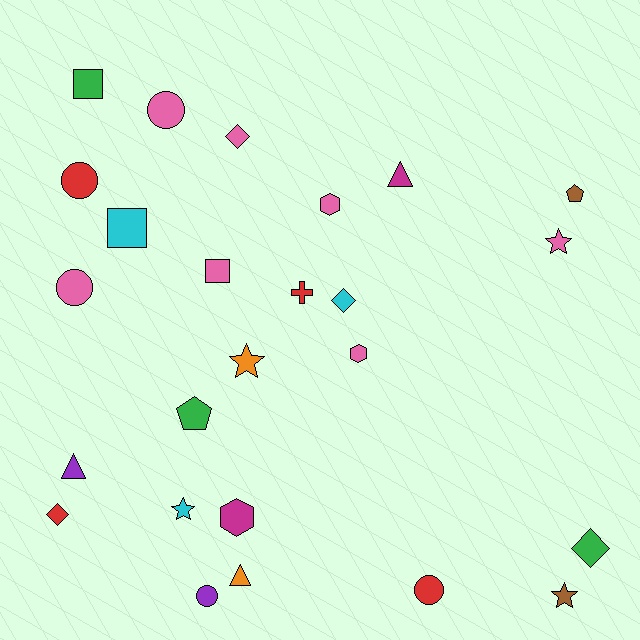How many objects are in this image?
There are 25 objects.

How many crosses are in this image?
There is 1 cross.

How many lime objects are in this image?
There are no lime objects.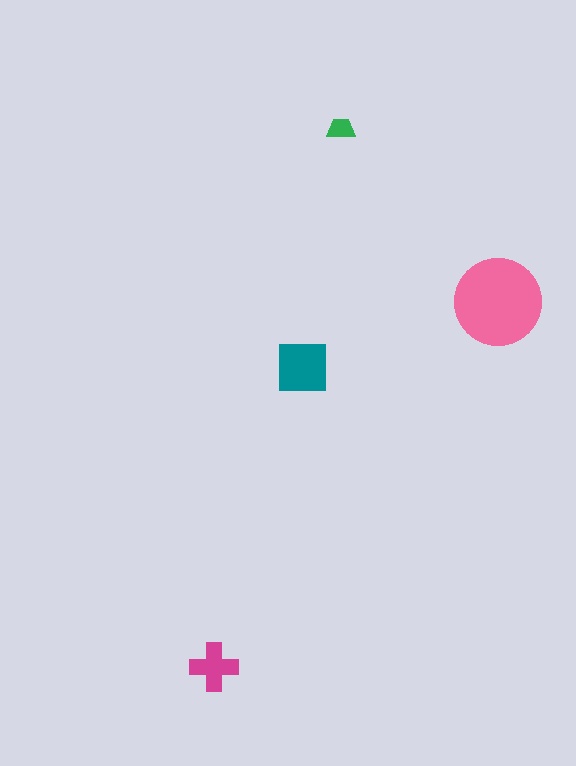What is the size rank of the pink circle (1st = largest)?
1st.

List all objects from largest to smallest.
The pink circle, the teal square, the magenta cross, the green trapezoid.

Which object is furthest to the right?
The pink circle is rightmost.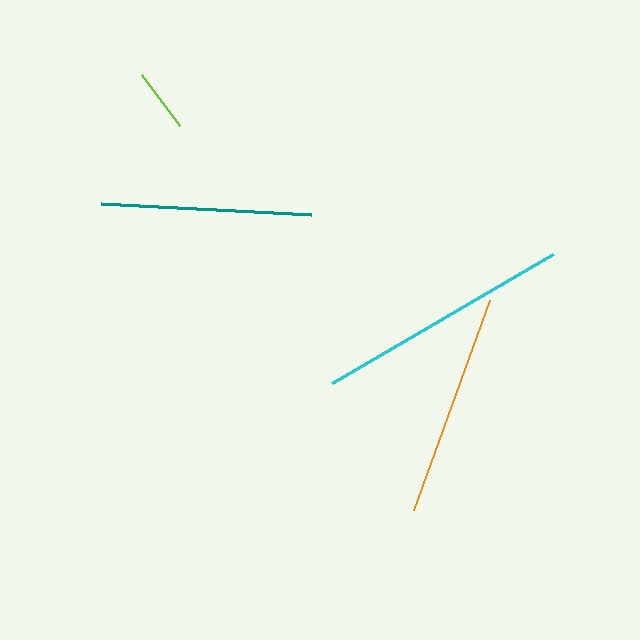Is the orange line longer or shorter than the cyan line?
The cyan line is longer than the orange line.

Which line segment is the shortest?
The lime line is the shortest at approximately 63 pixels.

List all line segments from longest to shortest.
From longest to shortest: cyan, orange, teal, lime.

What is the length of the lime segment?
The lime segment is approximately 63 pixels long.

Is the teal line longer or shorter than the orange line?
The orange line is longer than the teal line.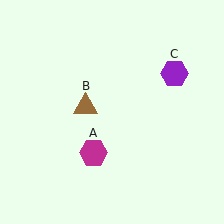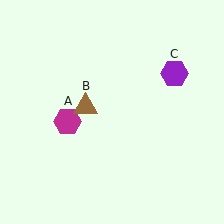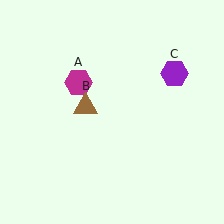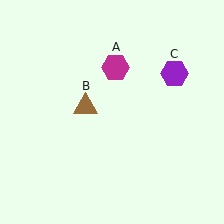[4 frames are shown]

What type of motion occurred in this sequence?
The magenta hexagon (object A) rotated clockwise around the center of the scene.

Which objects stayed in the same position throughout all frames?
Brown triangle (object B) and purple hexagon (object C) remained stationary.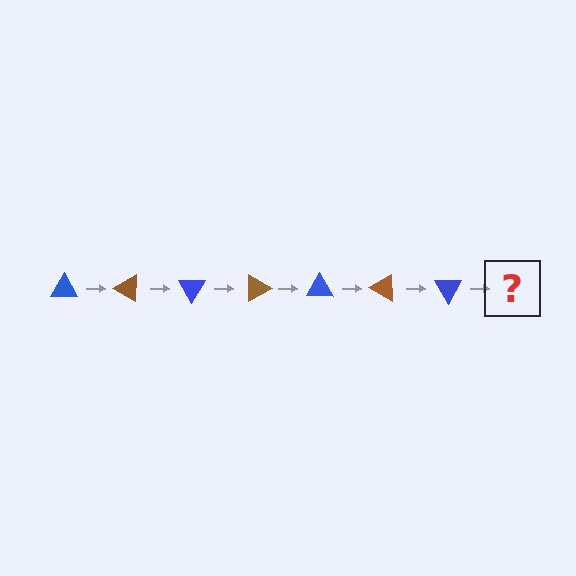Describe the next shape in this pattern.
It should be a brown triangle, rotated 210 degrees from the start.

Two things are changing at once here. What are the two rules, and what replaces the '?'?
The two rules are that it rotates 30 degrees each step and the color cycles through blue and brown. The '?' should be a brown triangle, rotated 210 degrees from the start.